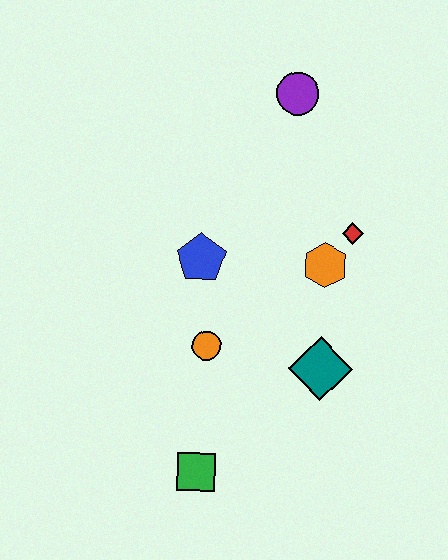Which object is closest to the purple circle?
The red diamond is closest to the purple circle.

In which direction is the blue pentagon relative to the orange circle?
The blue pentagon is above the orange circle.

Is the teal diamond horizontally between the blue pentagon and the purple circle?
No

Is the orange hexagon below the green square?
No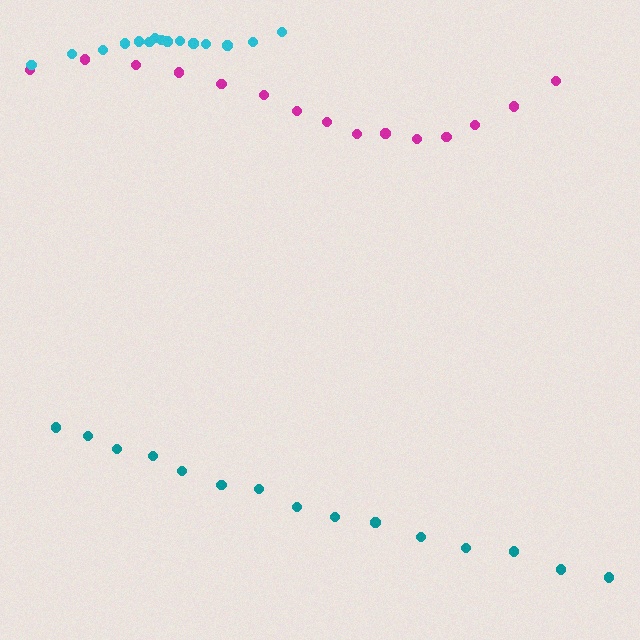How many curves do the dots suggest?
There are 3 distinct paths.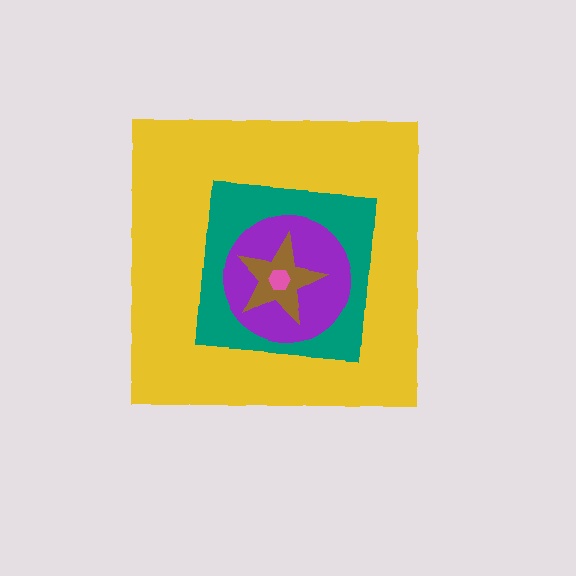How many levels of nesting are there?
5.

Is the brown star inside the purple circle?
Yes.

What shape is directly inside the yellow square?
The teal square.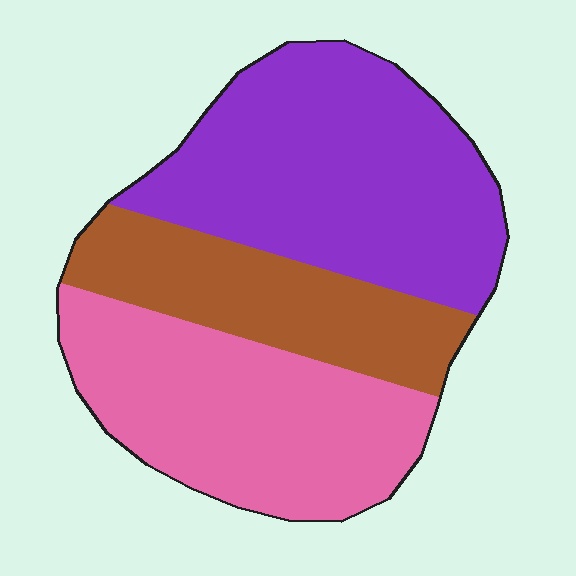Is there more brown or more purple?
Purple.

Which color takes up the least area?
Brown, at roughly 25%.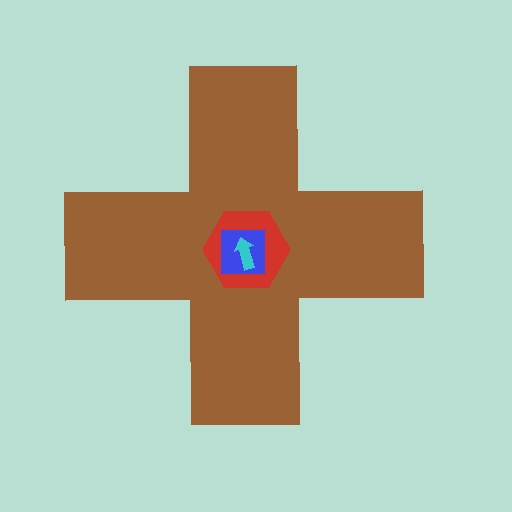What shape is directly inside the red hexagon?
The blue square.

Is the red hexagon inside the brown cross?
Yes.